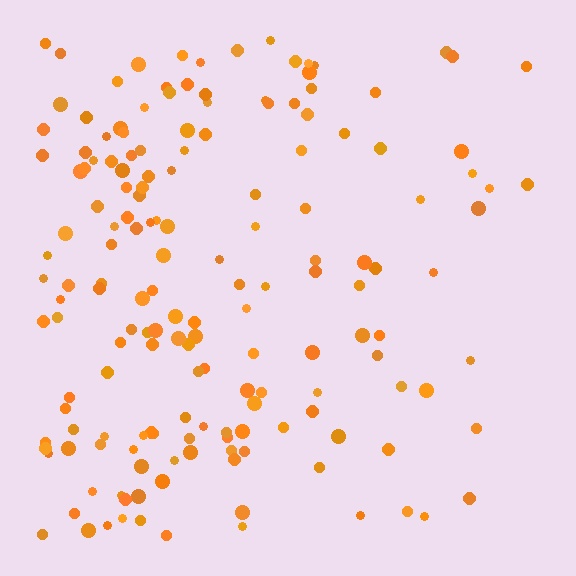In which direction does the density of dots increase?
From right to left, with the left side densest.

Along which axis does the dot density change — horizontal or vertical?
Horizontal.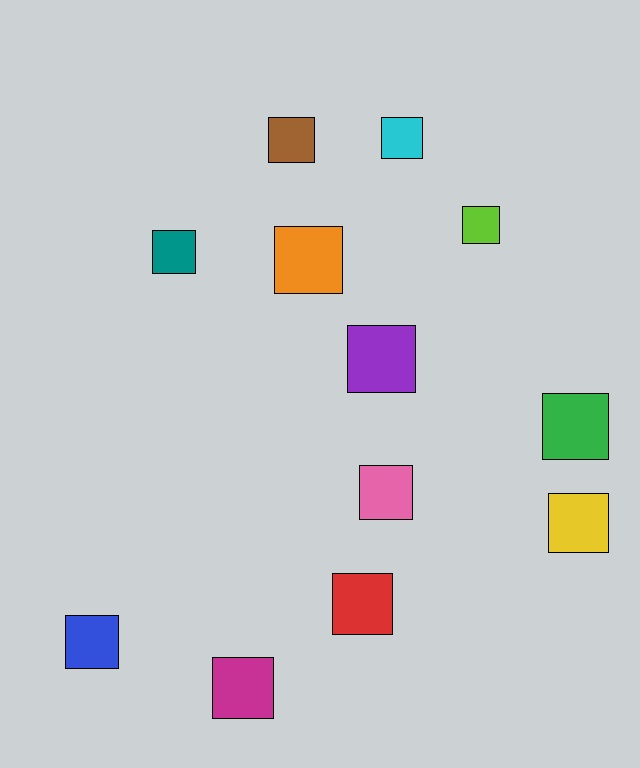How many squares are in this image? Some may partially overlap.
There are 12 squares.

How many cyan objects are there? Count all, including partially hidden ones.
There is 1 cyan object.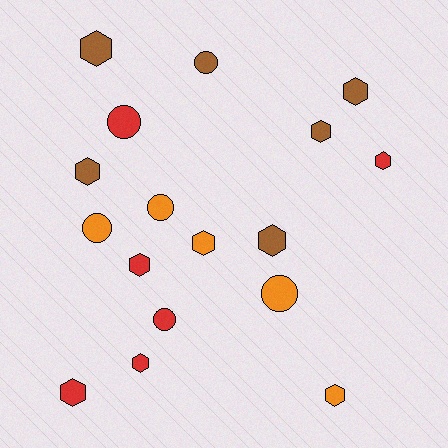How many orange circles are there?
There are 3 orange circles.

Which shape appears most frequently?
Hexagon, with 11 objects.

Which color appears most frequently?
Red, with 6 objects.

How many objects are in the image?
There are 17 objects.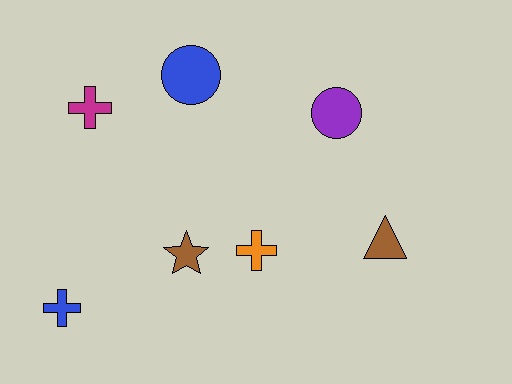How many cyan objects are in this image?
There are no cyan objects.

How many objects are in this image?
There are 7 objects.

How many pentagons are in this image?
There are no pentagons.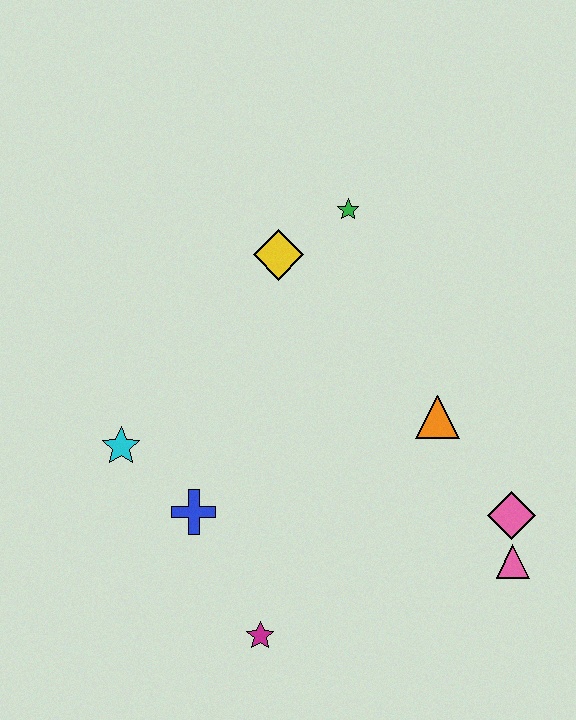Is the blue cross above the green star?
No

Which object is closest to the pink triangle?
The pink diamond is closest to the pink triangle.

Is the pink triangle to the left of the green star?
No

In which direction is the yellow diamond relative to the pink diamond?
The yellow diamond is above the pink diamond.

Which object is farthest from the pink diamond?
The cyan star is farthest from the pink diamond.